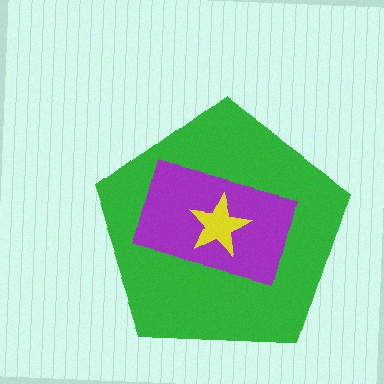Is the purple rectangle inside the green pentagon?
Yes.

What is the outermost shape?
The green pentagon.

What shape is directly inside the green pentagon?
The purple rectangle.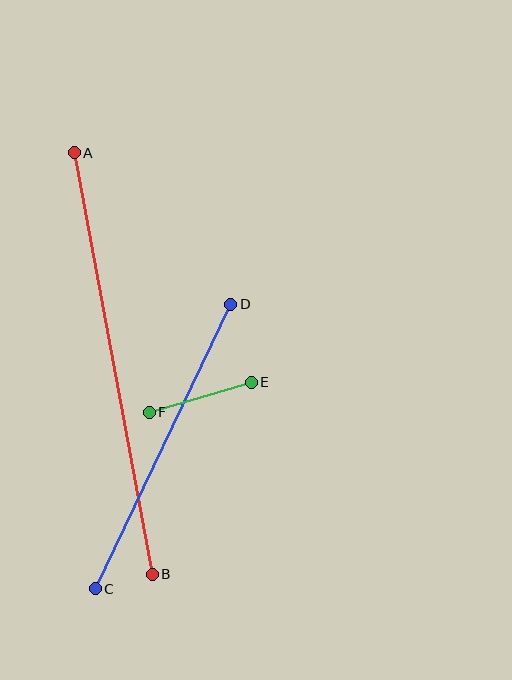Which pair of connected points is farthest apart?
Points A and B are farthest apart.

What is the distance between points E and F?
The distance is approximately 106 pixels.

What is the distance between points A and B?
The distance is approximately 429 pixels.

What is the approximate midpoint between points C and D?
The midpoint is at approximately (163, 446) pixels.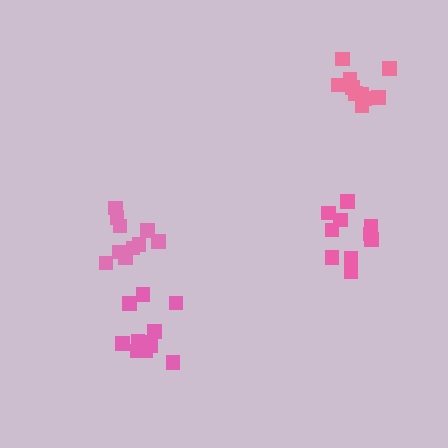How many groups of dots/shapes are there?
There are 4 groups.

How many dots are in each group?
Group 1: 10 dots, Group 2: 10 dots, Group 3: 13 dots, Group 4: 11 dots (44 total).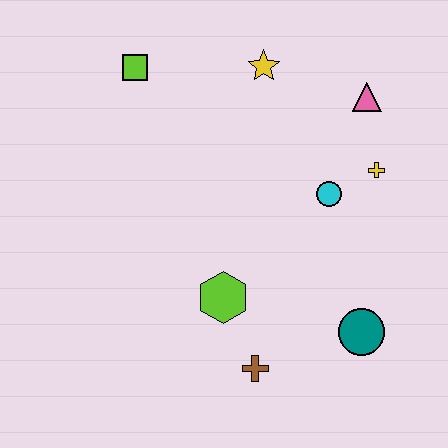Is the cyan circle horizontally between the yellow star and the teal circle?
Yes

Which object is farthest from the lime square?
The teal circle is farthest from the lime square.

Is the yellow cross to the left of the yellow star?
No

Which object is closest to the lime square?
The yellow star is closest to the lime square.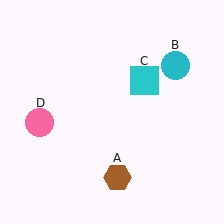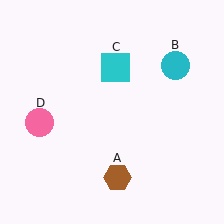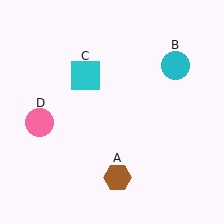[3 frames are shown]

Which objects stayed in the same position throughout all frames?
Brown hexagon (object A) and cyan circle (object B) and pink circle (object D) remained stationary.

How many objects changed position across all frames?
1 object changed position: cyan square (object C).